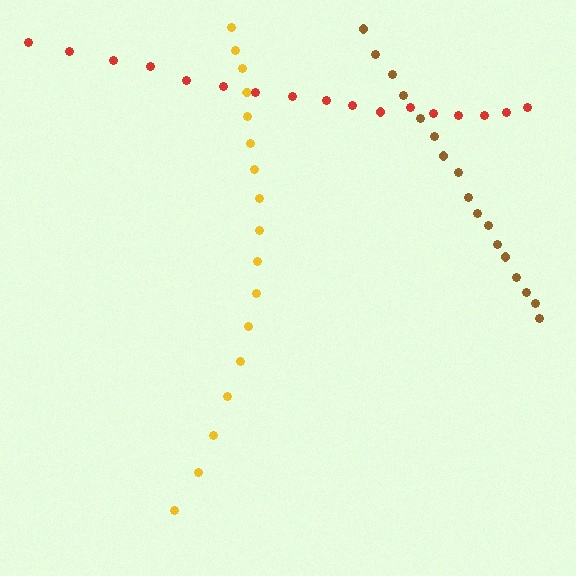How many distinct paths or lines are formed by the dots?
There are 3 distinct paths.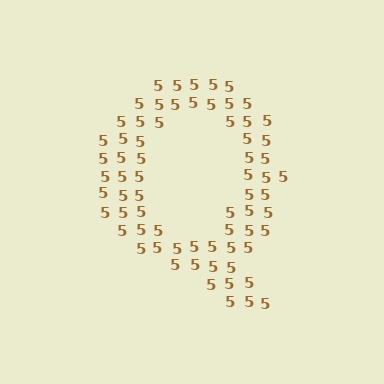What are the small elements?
The small elements are digit 5's.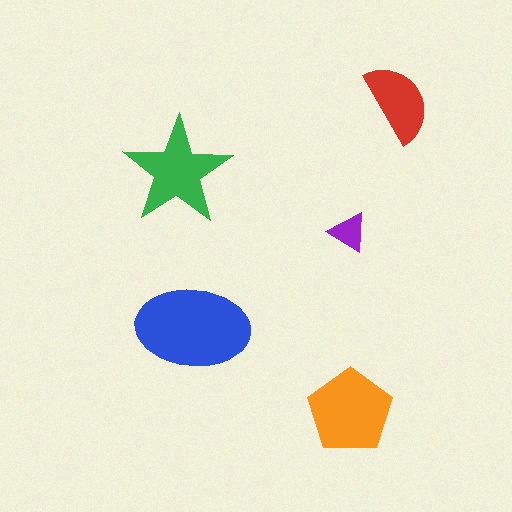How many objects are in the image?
There are 5 objects in the image.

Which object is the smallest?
The purple triangle.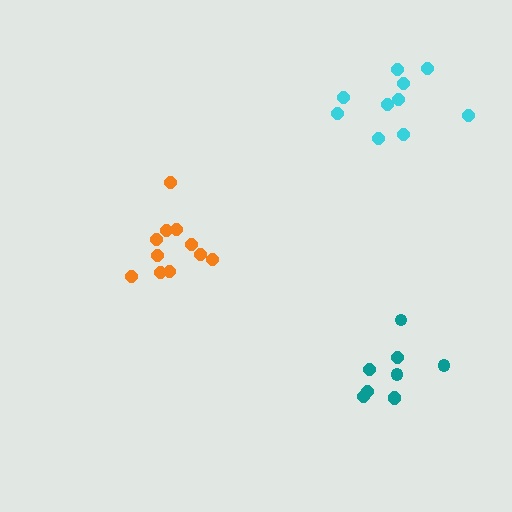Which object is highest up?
The cyan cluster is topmost.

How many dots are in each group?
Group 1: 11 dots, Group 2: 9 dots, Group 3: 10 dots (30 total).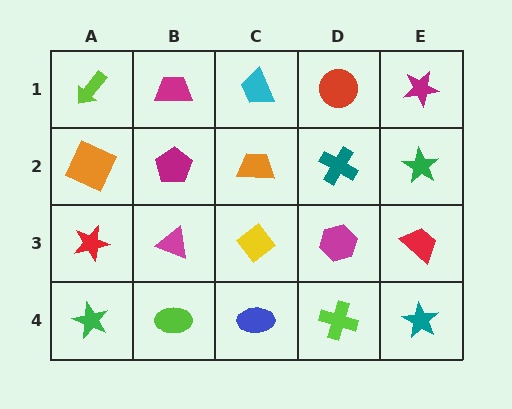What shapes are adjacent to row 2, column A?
A lime arrow (row 1, column A), a red star (row 3, column A), a magenta pentagon (row 2, column B).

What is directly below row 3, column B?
A lime ellipse.